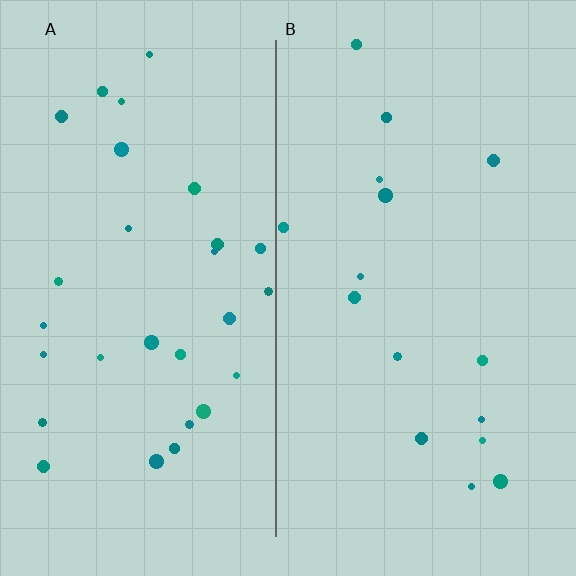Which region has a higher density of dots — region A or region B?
A (the left).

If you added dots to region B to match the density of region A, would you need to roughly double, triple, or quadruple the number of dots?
Approximately double.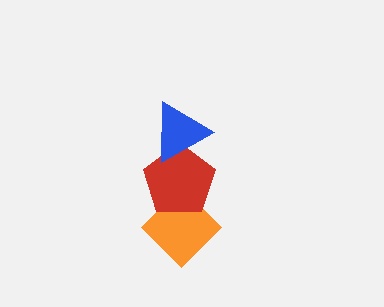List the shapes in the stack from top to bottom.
From top to bottom: the blue triangle, the red pentagon, the orange diamond.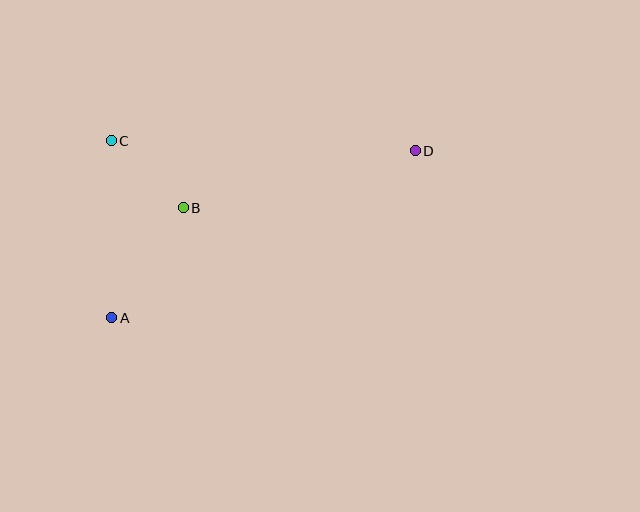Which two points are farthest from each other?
Points A and D are farthest from each other.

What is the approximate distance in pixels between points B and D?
The distance between B and D is approximately 239 pixels.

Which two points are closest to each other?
Points B and C are closest to each other.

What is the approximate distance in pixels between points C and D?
The distance between C and D is approximately 304 pixels.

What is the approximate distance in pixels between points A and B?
The distance between A and B is approximately 131 pixels.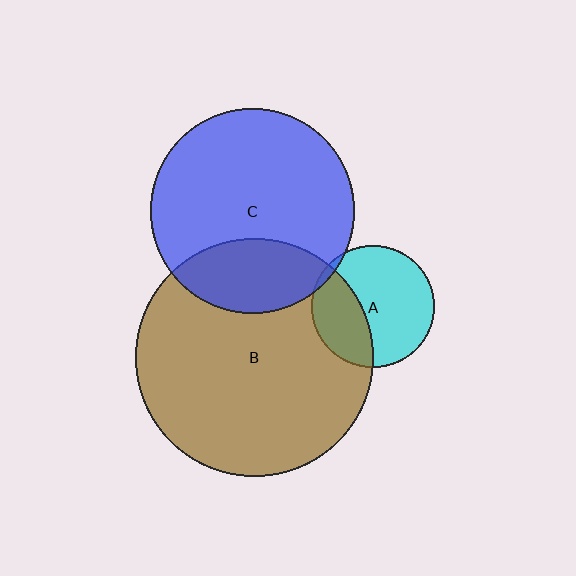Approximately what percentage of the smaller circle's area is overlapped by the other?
Approximately 25%.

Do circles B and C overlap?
Yes.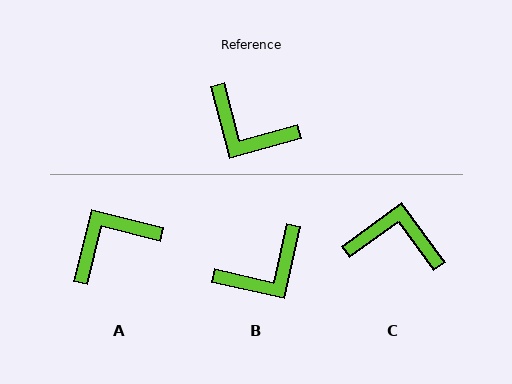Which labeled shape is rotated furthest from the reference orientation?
C, about 159 degrees away.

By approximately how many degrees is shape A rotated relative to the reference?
Approximately 119 degrees clockwise.